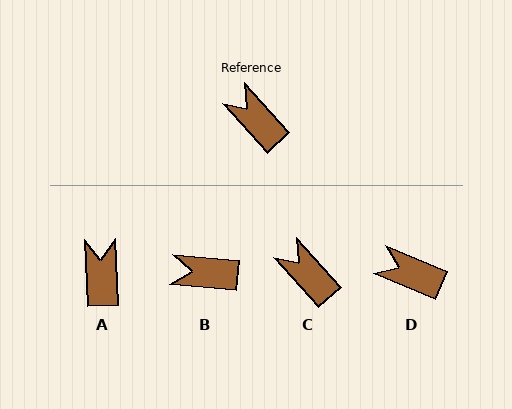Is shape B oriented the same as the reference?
No, it is off by about 43 degrees.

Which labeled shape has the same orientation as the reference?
C.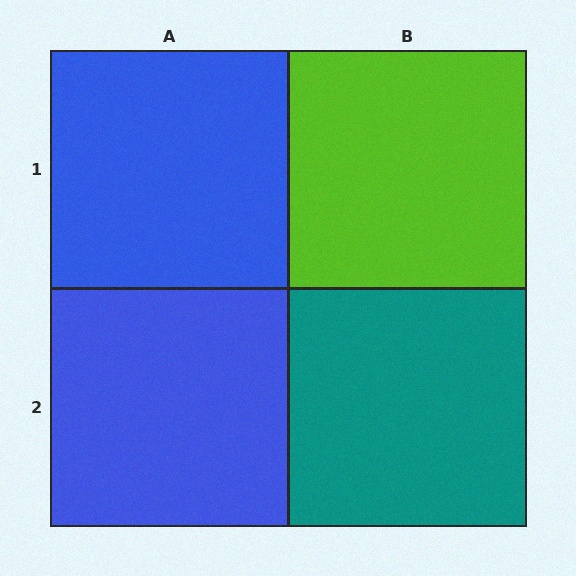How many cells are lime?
1 cell is lime.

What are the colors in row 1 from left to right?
Blue, lime.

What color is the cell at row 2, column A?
Blue.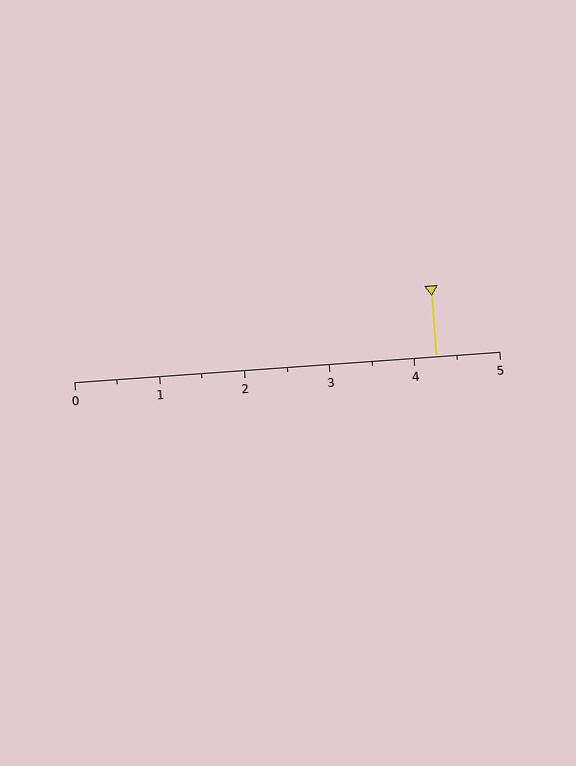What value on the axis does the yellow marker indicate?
The marker indicates approximately 4.2.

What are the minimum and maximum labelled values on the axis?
The axis runs from 0 to 5.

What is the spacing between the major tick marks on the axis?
The major ticks are spaced 1 apart.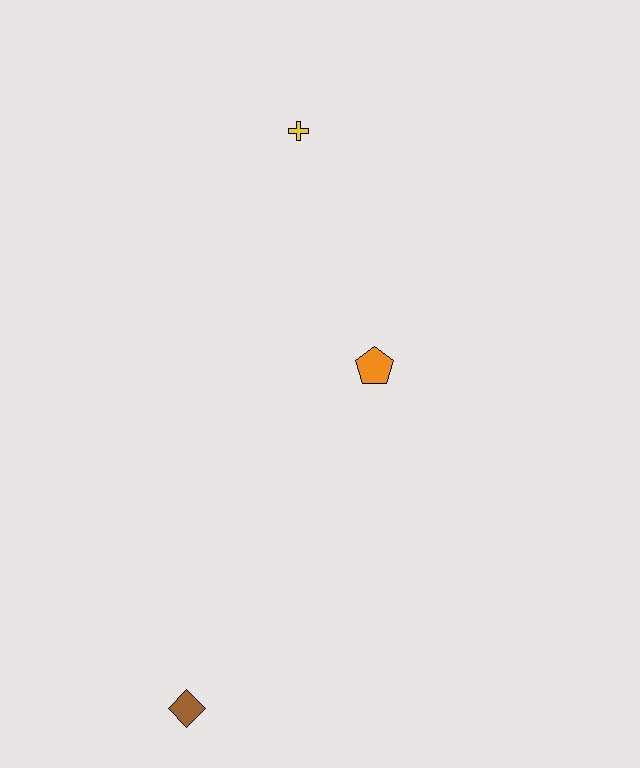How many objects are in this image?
There are 3 objects.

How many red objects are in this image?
There are no red objects.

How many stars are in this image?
There are no stars.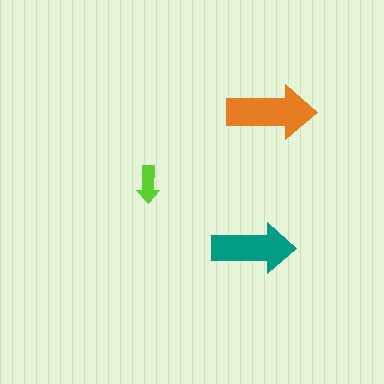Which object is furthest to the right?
The orange arrow is rightmost.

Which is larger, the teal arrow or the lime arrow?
The teal one.